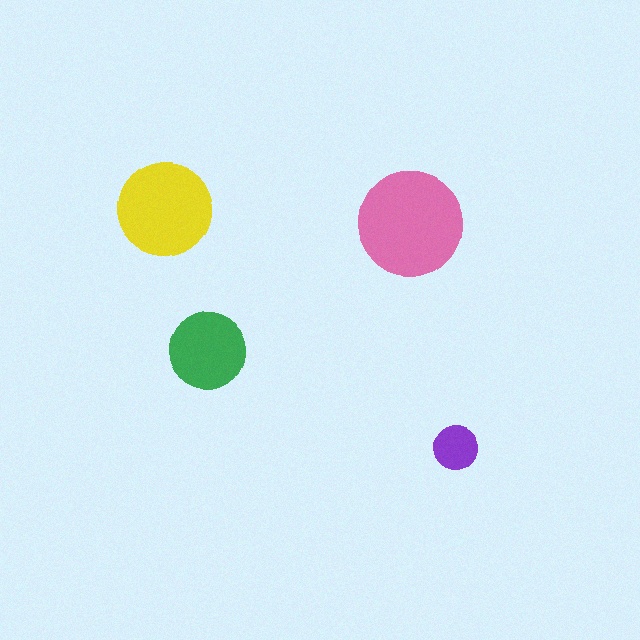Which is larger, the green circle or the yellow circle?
The yellow one.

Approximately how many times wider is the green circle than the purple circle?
About 1.5 times wider.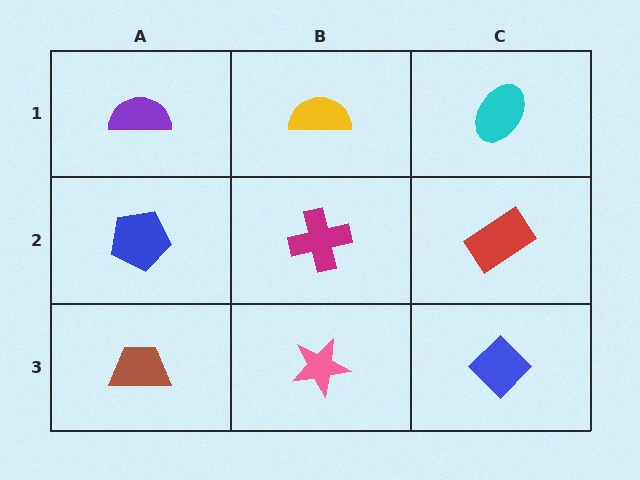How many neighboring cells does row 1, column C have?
2.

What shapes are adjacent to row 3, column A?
A blue pentagon (row 2, column A), a pink star (row 3, column B).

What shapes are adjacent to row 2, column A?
A purple semicircle (row 1, column A), a brown trapezoid (row 3, column A), a magenta cross (row 2, column B).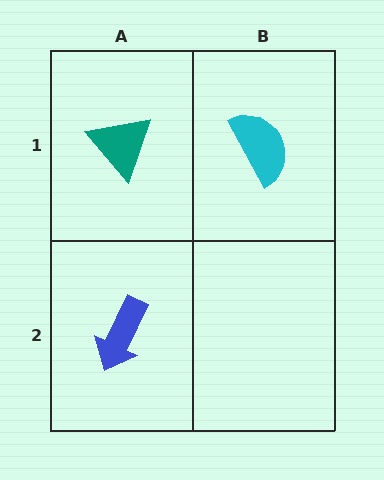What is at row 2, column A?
A blue arrow.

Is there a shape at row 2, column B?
No, that cell is empty.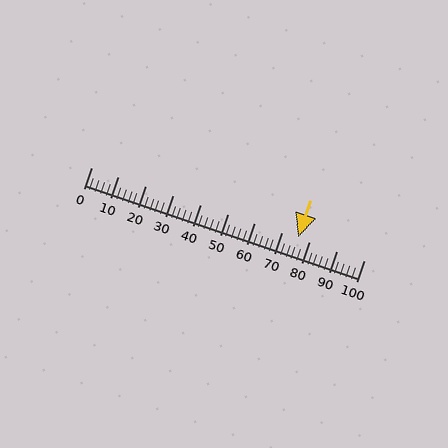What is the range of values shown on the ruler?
The ruler shows values from 0 to 100.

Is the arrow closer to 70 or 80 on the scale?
The arrow is closer to 80.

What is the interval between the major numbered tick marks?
The major tick marks are spaced 10 units apart.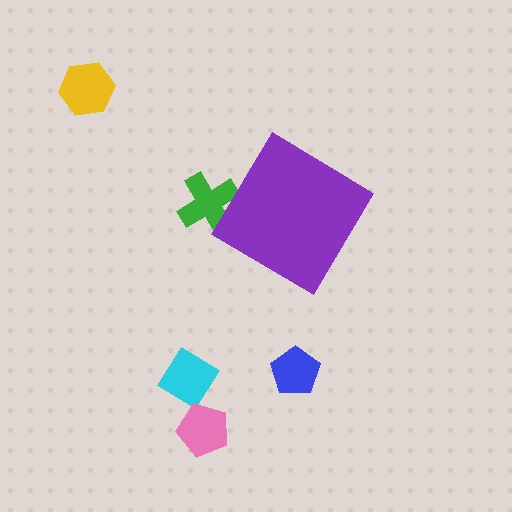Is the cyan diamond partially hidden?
No, the cyan diamond is fully visible.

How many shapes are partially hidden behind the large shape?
1 shape is partially hidden.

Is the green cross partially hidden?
Yes, the green cross is partially hidden behind the purple diamond.